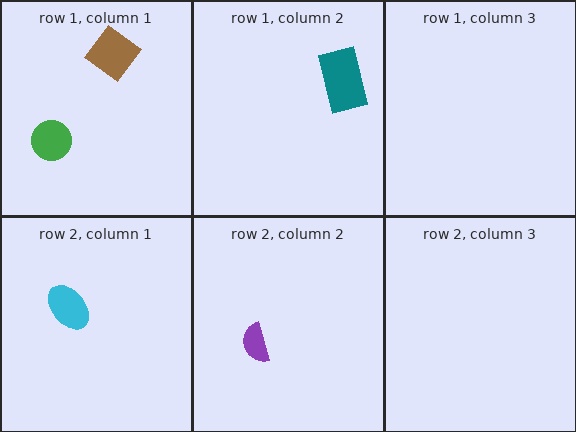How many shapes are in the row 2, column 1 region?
1.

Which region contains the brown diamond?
The row 1, column 1 region.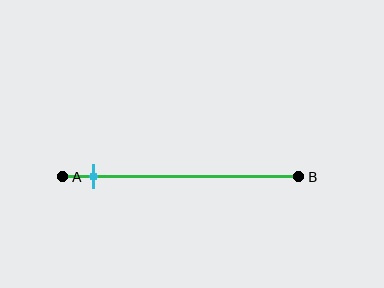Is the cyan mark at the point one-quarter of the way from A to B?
No, the mark is at about 15% from A, not at the 25% one-quarter point.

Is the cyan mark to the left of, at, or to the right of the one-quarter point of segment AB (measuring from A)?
The cyan mark is to the left of the one-quarter point of segment AB.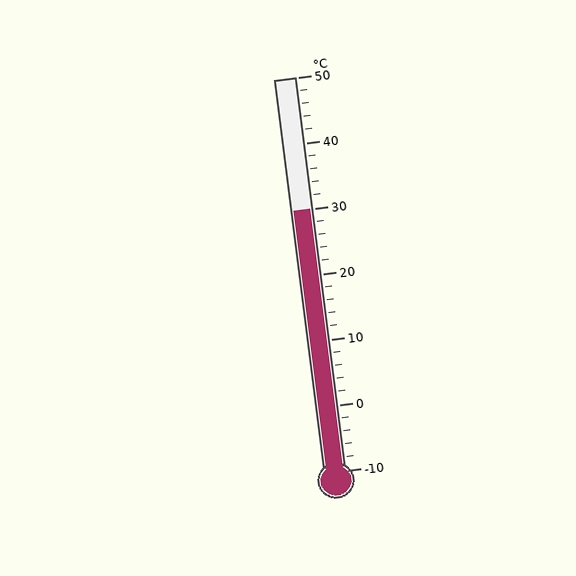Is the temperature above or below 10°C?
The temperature is above 10°C.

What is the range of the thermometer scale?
The thermometer scale ranges from -10°C to 50°C.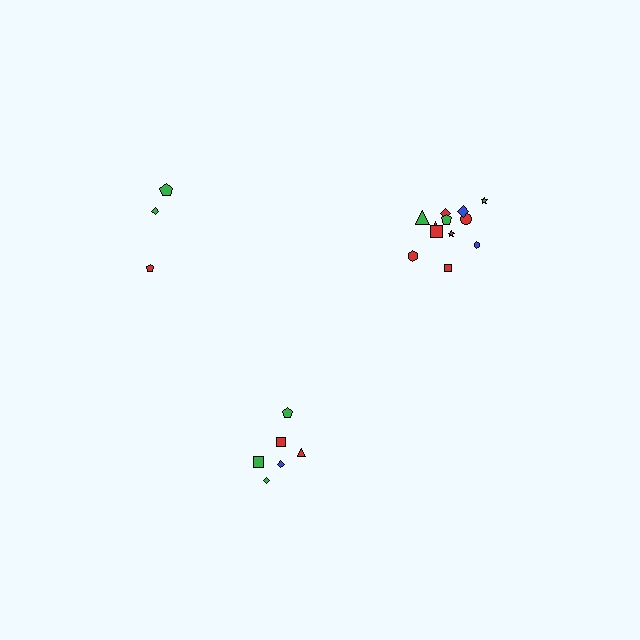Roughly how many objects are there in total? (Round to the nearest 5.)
Roughly 20 objects in total.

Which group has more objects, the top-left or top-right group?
The top-right group.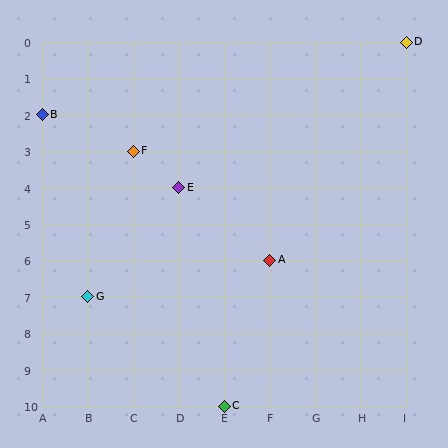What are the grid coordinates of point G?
Point G is at grid coordinates (B, 7).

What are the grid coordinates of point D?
Point D is at grid coordinates (I, 0).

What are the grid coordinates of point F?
Point F is at grid coordinates (C, 3).